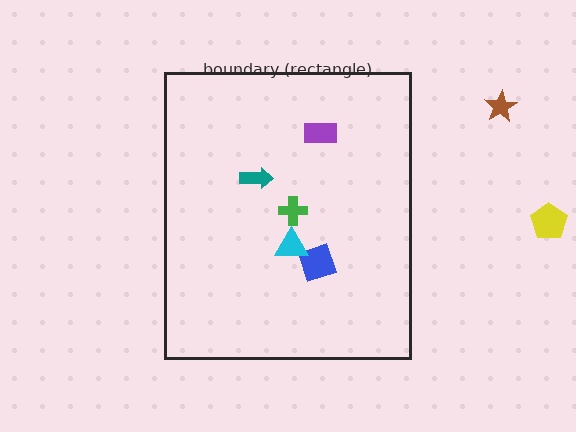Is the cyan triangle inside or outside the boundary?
Inside.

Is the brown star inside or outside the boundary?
Outside.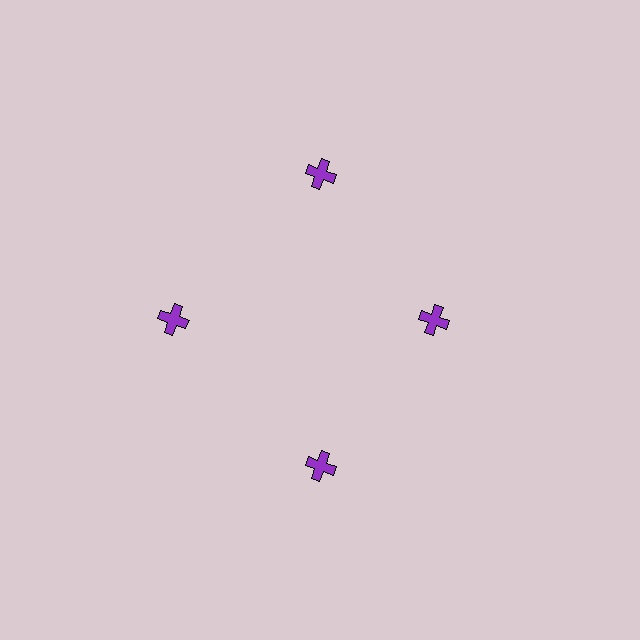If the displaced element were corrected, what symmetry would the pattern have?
It would have 4-fold rotational symmetry — the pattern would map onto itself every 90 degrees.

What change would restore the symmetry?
The symmetry would be restored by moving it outward, back onto the ring so that all 4 crosses sit at equal angles and equal distance from the center.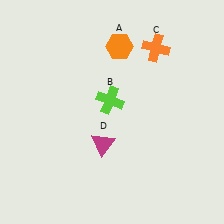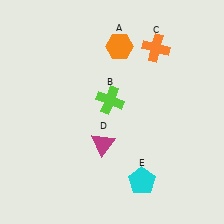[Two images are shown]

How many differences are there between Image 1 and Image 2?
There is 1 difference between the two images.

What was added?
A cyan pentagon (E) was added in Image 2.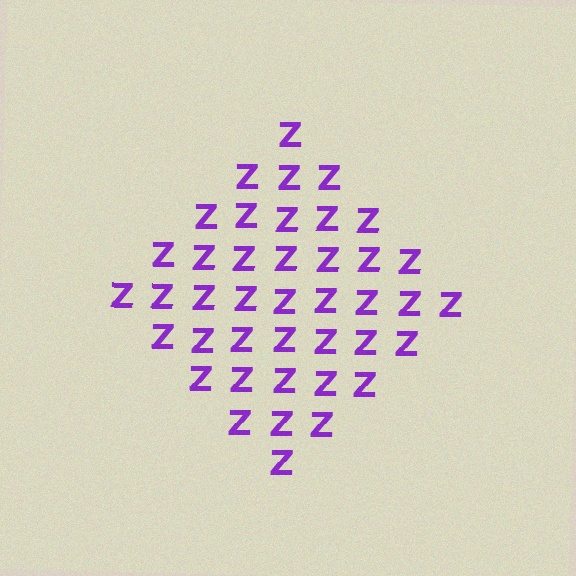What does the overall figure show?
The overall figure shows a diamond.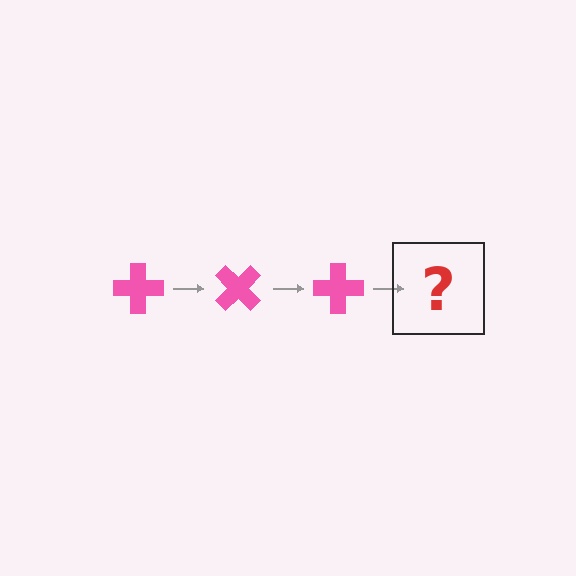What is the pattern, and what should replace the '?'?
The pattern is that the cross rotates 45 degrees each step. The '?' should be a pink cross rotated 135 degrees.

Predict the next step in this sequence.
The next step is a pink cross rotated 135 degrees.